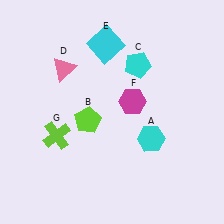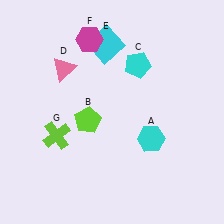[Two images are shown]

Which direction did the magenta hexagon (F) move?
The magenta hexagon (F) moved up.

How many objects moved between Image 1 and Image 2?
1 object moved between the two images.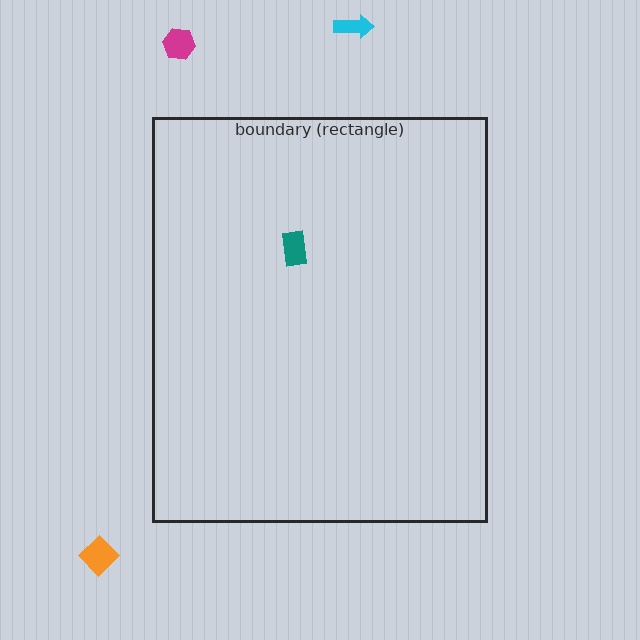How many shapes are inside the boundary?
1 inside, 3 outside.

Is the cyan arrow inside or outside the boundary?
Outside.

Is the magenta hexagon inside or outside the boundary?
Outside.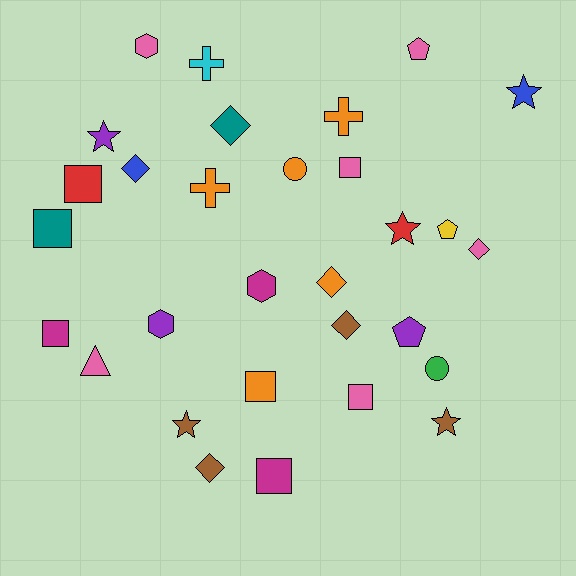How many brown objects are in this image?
There are 4 brown objects.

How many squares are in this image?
There are 7 squares.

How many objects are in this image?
There are 30 objects.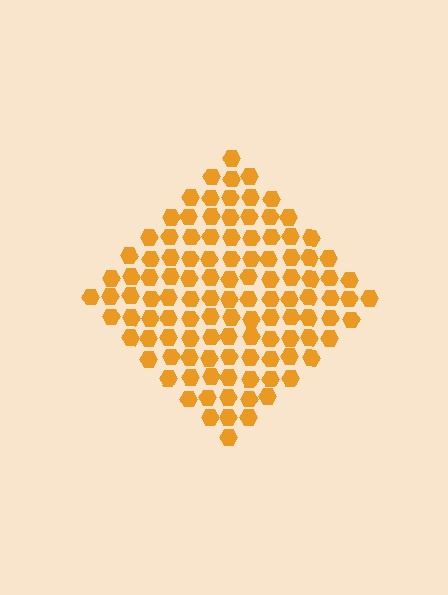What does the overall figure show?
The overall figure shows a diamond.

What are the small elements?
The small elements are hexagons.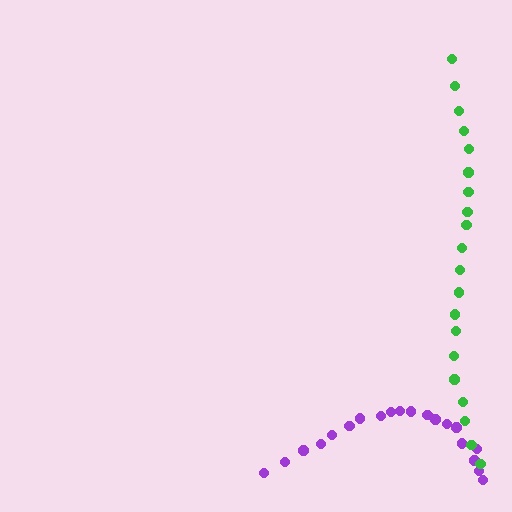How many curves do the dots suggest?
There are 2 distinct paths.